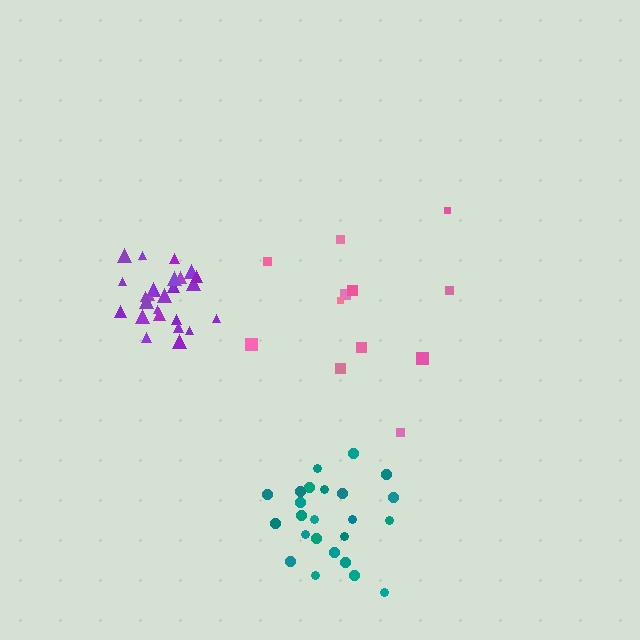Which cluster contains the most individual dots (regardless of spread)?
Purple (27).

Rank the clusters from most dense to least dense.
purple, teal, pink.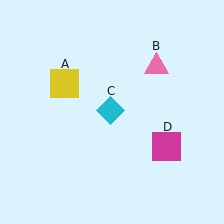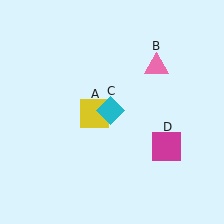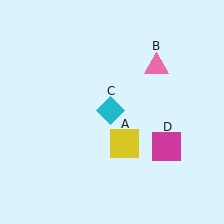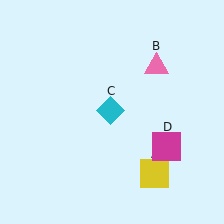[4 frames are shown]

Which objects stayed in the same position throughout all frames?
Pink triangle (object B) and cyan diamond (object C) and magenta square (object D) remained stationary.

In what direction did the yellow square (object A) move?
The yellow square (object A) moved down and to the right.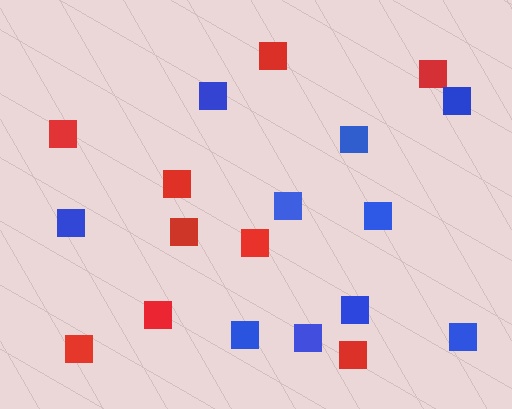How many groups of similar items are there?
There are 2 groups: one group of red squares (9) and one group of blue squares (10).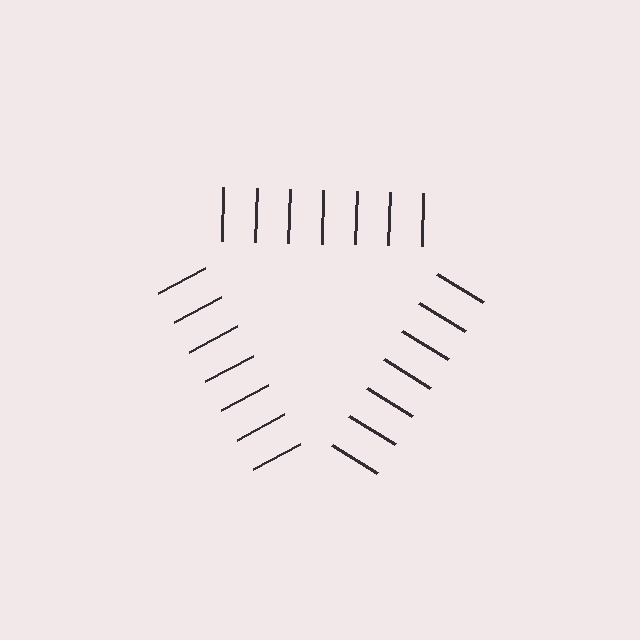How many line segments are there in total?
21 — 7 along each of the 3 edges.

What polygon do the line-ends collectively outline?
An illusory triangle — the line segments terminate on its edges but no continuous stroke is drawn.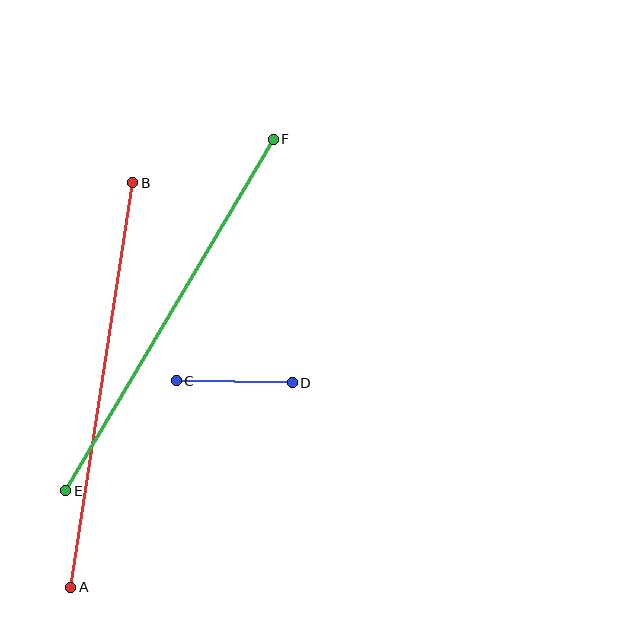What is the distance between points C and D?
The distance is approximately 116 pixels.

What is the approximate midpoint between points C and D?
The midpoint is at approximately (234, 382) pixels.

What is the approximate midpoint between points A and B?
The midpoint is at approximately (102, 385) pixels.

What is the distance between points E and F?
The distance is approximately 408 pixels.